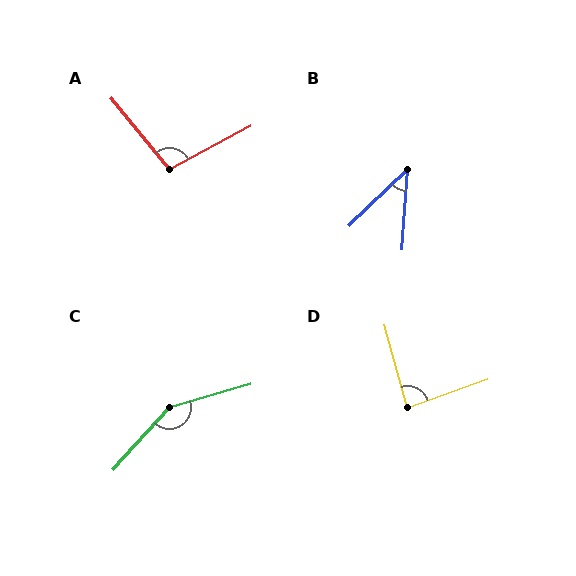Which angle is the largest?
C, at approximately 148 degrees.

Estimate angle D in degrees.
Approximately 86 degrees.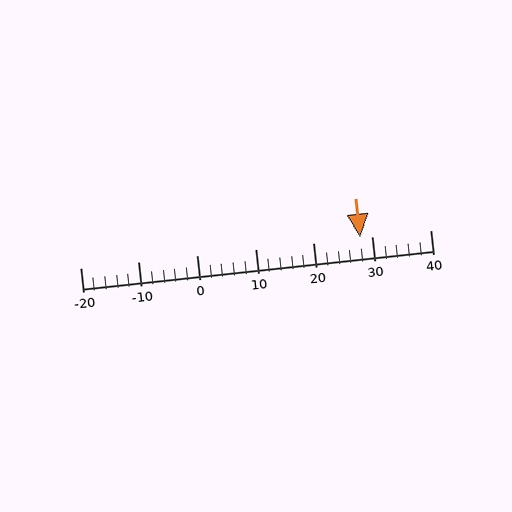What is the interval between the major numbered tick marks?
The major tick marks are spaced 10 units apart.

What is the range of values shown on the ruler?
The ruler shows values from -20 to 40.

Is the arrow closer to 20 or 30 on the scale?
The arrow is closer to 30.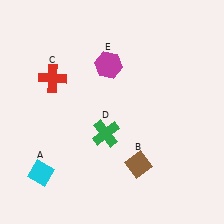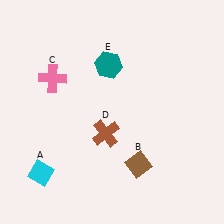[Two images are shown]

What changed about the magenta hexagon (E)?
In Image 1, E is magenta. In Image 2, it changed to teal.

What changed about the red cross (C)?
In Image 1, C is red. In Image 2, it changed to pink.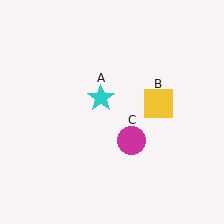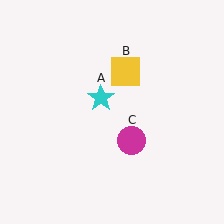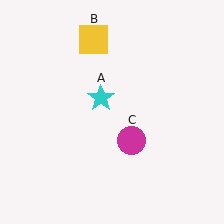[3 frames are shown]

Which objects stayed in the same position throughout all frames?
Cyan star (object A) and magenta circle (object C) remained stationary.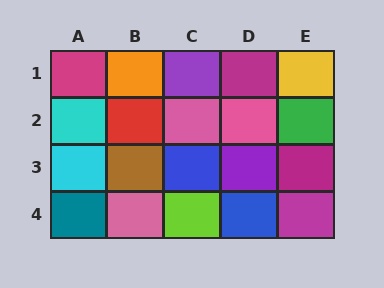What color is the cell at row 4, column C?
Lime.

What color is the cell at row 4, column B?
Pink.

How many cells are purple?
2 cells are purple.